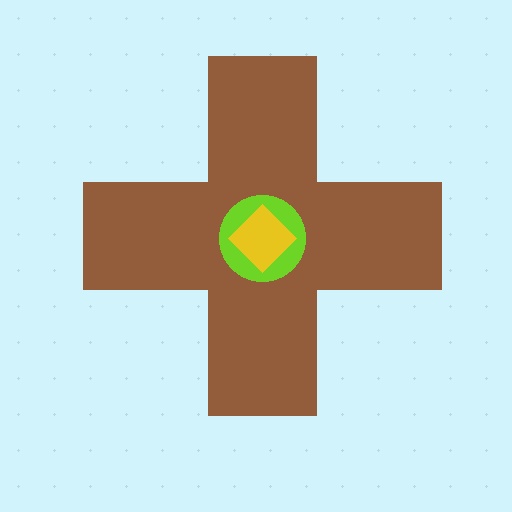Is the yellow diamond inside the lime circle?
Yes.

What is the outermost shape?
The brown cross.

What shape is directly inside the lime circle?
The yellow diamond.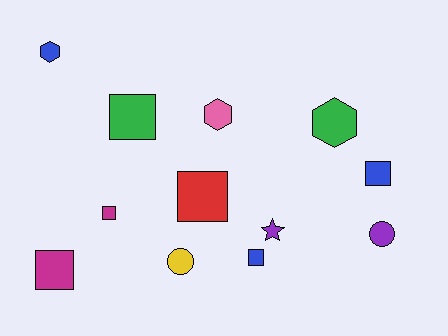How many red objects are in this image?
There is 1 red object.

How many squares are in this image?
There are 6 squares.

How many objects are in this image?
There are 12 objects.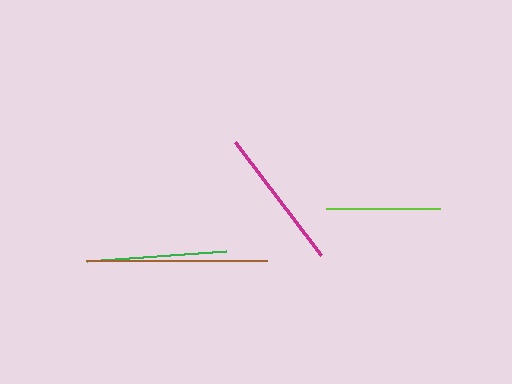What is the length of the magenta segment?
The magenta segment is approximately 142 pixels long.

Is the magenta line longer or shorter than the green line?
The magenta line is longer than the green line.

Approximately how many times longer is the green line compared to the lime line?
The green line is approximately 1.2 times the length of the lime line.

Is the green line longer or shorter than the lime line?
The green line is longer than the lime line.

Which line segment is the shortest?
The lime line is the shortest at approximately 114 pixels.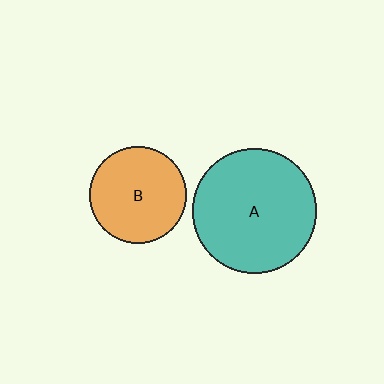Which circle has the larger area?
Circle A (teal).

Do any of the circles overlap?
No, none of the circles overlap.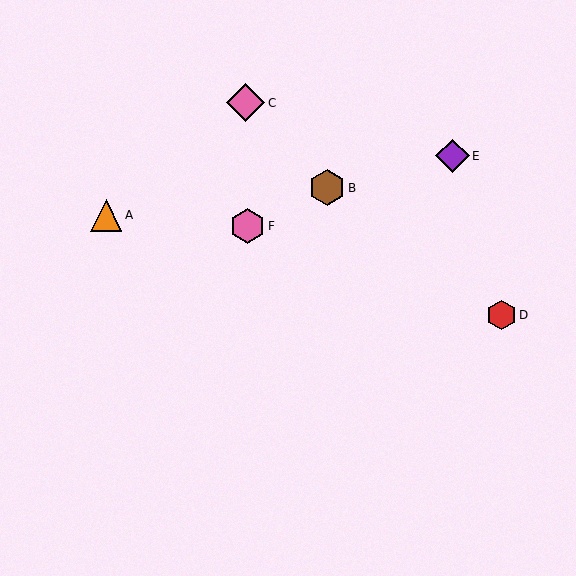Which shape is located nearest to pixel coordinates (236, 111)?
The pink diamond (labeled C) at (246, 103) is nearest to that location.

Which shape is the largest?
The pink diamond (labeled C) is the largest.